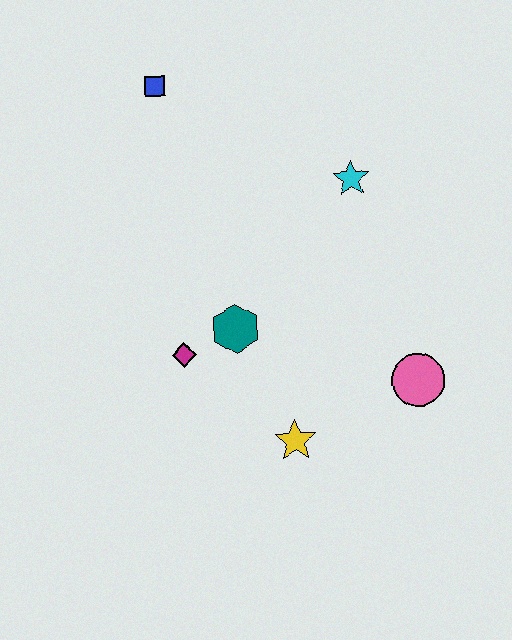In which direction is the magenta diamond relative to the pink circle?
The magenta diamond is to the left of the pink circle.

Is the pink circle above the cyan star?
No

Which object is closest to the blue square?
The cyan star is closest to the blue square.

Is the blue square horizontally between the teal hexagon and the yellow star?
No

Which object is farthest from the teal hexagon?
The blue square is farthest from the teal hexagon.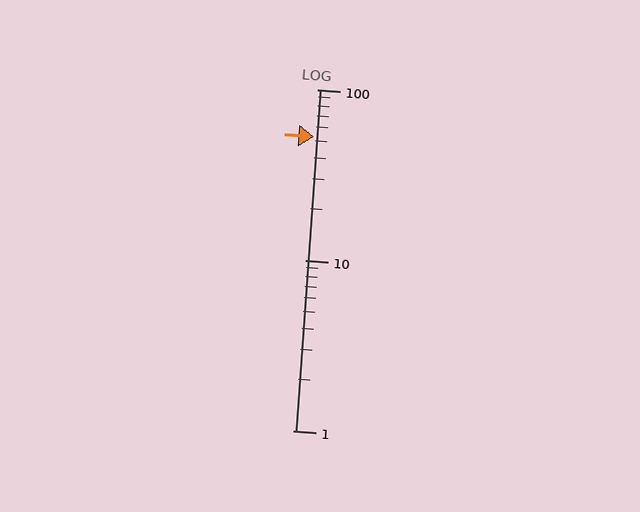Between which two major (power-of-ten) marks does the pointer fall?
The pointer is between 10 and 100.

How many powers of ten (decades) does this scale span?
The scale spans 2 decades, from 1 to 100.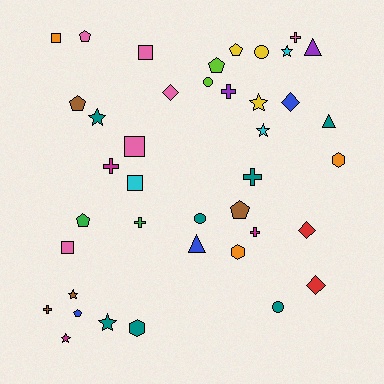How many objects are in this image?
There are 40 objects.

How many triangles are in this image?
There are 3 triangles.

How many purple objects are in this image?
There are 2 purple objects.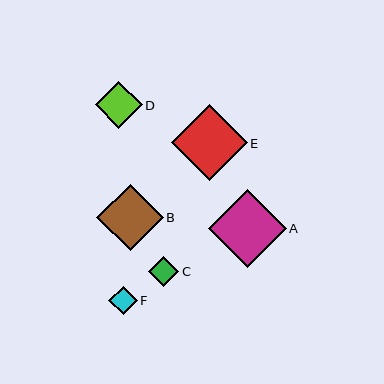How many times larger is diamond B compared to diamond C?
Diamond B is approximately 2.2 times the size of diamond C.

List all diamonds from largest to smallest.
From largest to smallest: A, E, B, D, C, F.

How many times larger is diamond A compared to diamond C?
Diamond A is approximately 2.6 times the size of diamond C.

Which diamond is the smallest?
Diamond F is the smallest with a size of approximately 28 pixels.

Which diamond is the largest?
Diamond A is the largest with a size of approximately 78 pixels.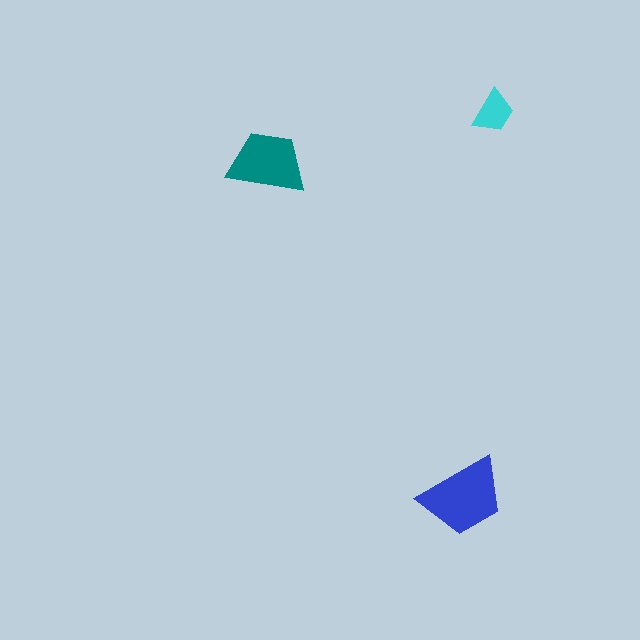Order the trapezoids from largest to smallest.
the blue one, the teal one, the cyan one.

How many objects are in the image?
There are 3 objects in the image.